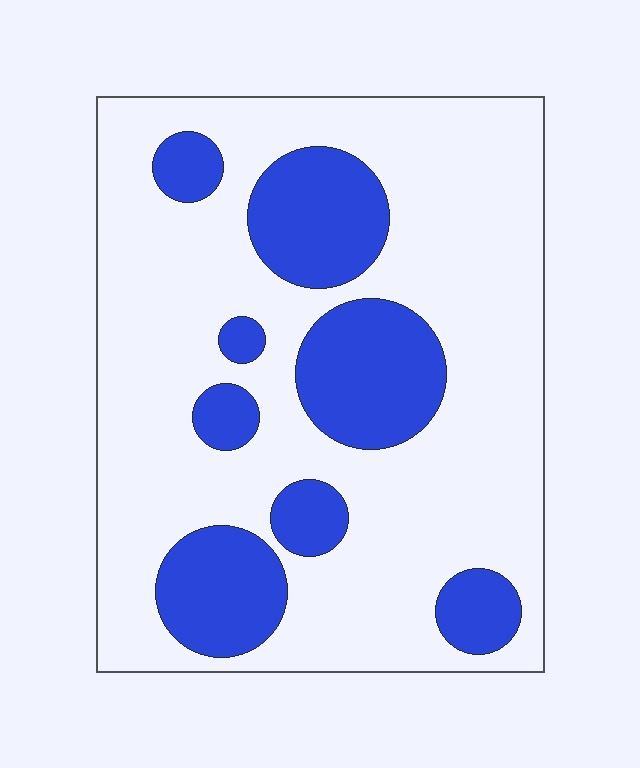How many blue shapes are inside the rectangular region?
8.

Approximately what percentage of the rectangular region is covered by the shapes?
Approximately 25%.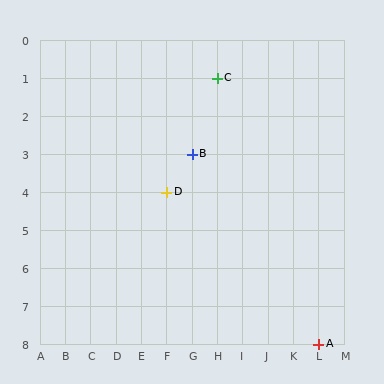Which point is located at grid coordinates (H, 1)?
Point C is at (H, 1).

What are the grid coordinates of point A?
Point A is at grid coordinates (L, 8).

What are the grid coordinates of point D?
Point D is at grid coordinates (F, 4).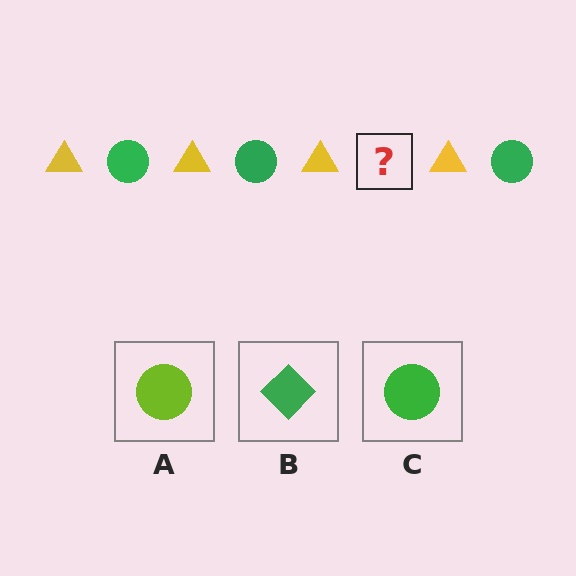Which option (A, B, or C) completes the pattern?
C.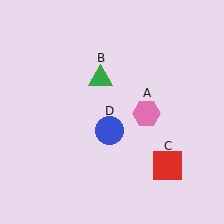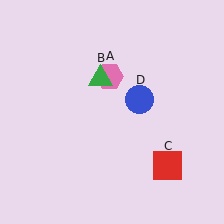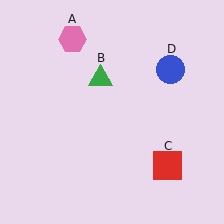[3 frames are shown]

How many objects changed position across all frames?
2 objects changed position: pink hexagon (object A), blue circle (object D).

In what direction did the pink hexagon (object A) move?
The pink hexagon (object A) moved up and to the left.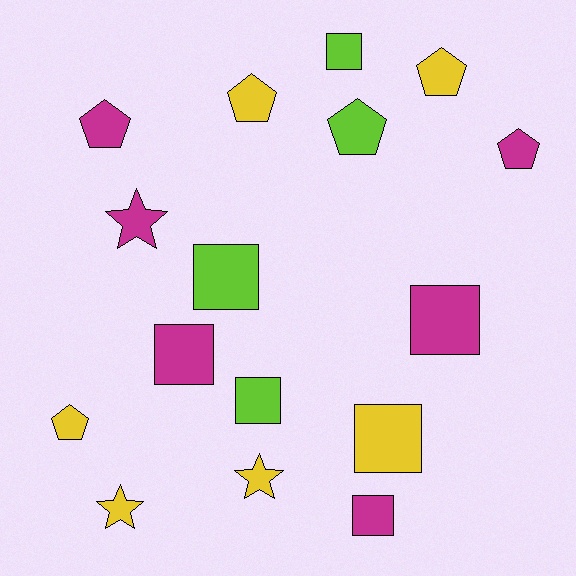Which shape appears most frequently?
Square, with 7 objects.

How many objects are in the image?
There are 16 objects.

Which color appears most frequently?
Yellow, with 6 objects.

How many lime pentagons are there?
There is 1 lime pentagon.